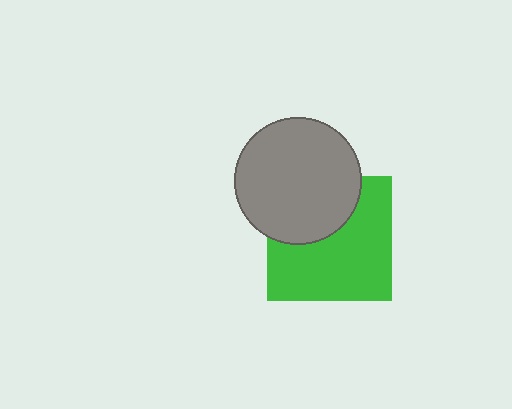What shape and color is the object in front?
The object in front is a gray circle.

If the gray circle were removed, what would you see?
You would see the complete green square.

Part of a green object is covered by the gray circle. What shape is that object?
It is a square.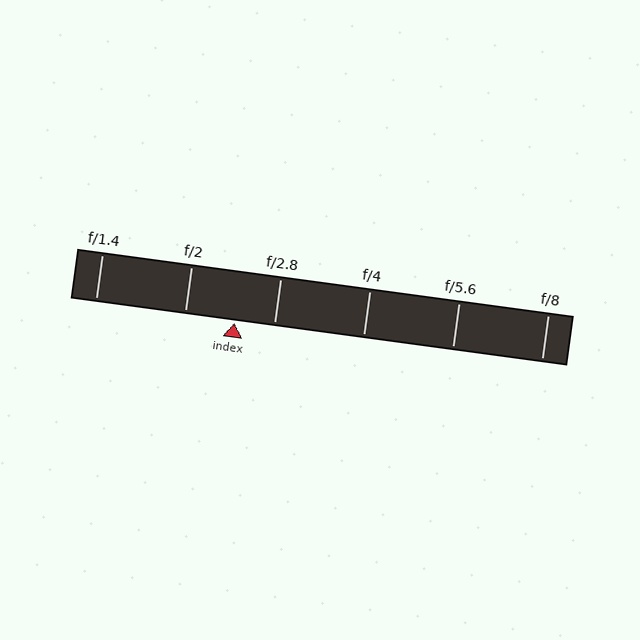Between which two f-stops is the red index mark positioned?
The index mark is between f/2 and f/2.8.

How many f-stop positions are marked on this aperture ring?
There are 6 f-stop positions marked.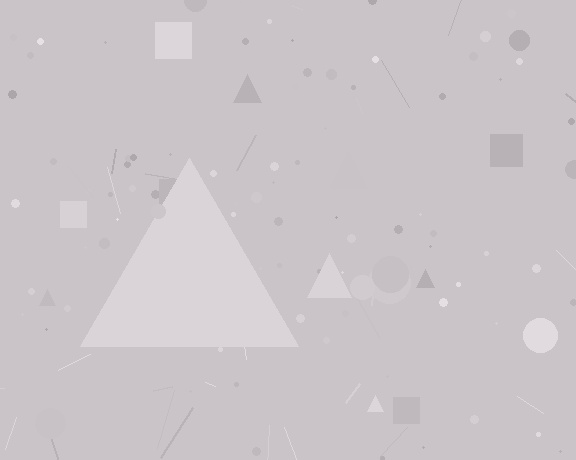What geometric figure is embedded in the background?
A triangle is embedded in the background.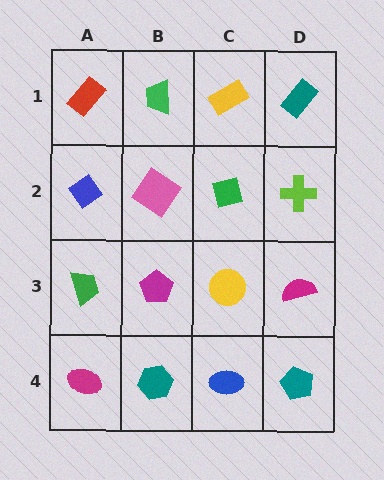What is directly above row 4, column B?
A magenta pentagon.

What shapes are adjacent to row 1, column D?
A lime cross (row 2, column D), a yellow rectangle (row 1, column C).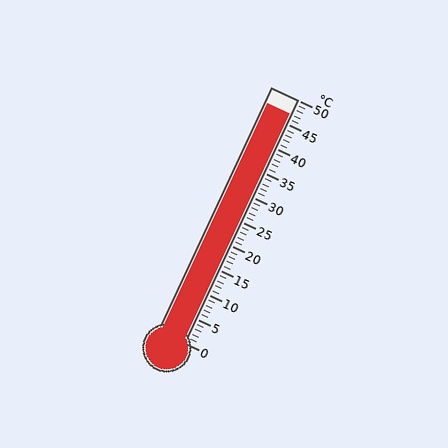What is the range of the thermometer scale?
The thermometer scale ranges from 0°C to 50°C.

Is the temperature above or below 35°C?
The temperature is above 35°C.